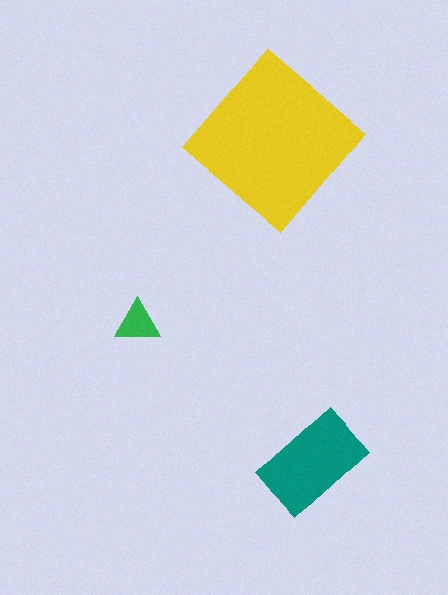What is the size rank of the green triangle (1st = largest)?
3rd.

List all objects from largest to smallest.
The yellow diamond, the teal rectangle, the green triangle.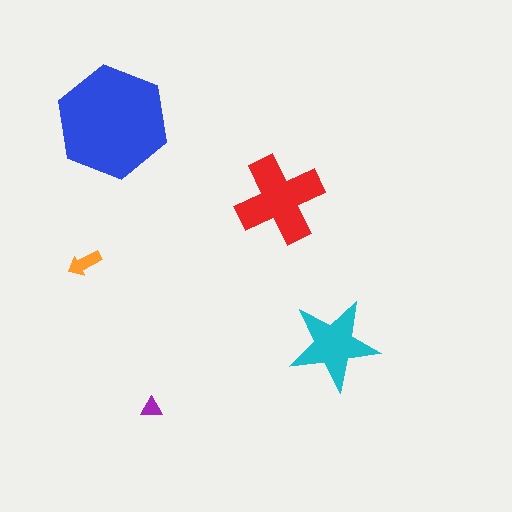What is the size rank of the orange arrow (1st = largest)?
4th.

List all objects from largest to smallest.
The blue hexagon, the red cross, the cyan star, the orange arrow, the purple triangle.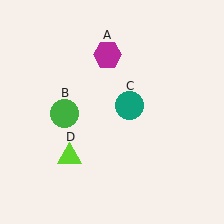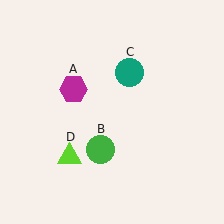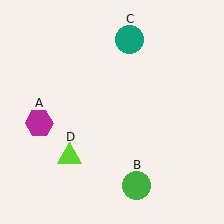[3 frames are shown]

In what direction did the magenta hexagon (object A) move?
The magenta hexagon (object A) moved down and to the left.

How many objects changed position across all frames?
3 objects changed position: magenta hexagon (object A), green circle (object B), teal circle (object C).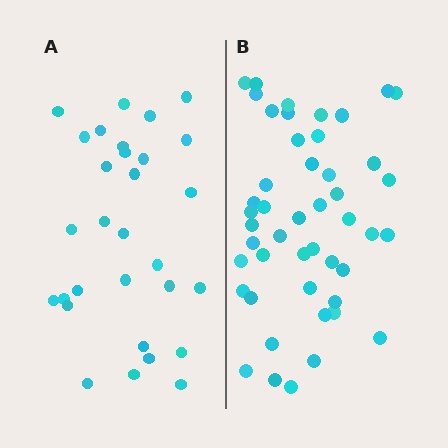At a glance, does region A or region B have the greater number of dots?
Region B (the right region) has more dots.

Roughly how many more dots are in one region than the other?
Region B has approximately 15 more dots than region A.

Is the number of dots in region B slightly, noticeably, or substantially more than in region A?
Region B has substantially more. The ratio is roughly 1.6 to 1.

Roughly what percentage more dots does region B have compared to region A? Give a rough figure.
About 55% more.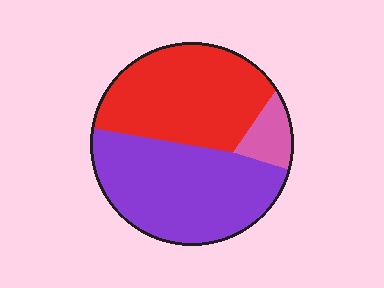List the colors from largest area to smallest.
From largest to smallest: purple, red, pink.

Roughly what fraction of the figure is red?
Red covers around 45% of the figure.